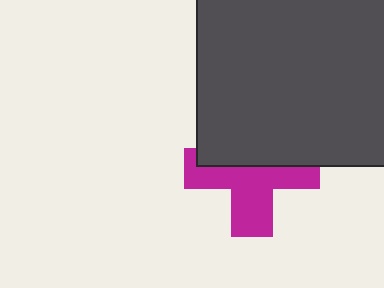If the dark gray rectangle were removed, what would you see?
You would see the complete magenta cross.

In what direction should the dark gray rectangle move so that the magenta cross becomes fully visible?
The dark gray rectangle should move up. That is the shortest direction to clear the overlap and leave the magenta cross fully visible.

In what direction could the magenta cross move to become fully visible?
The magenta cross could move down. That would shift it out from behind the dark gray rectangle entirely.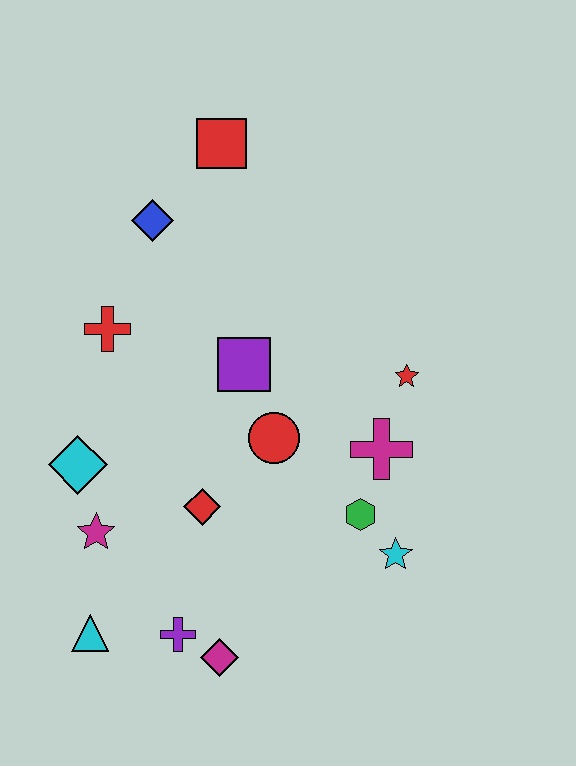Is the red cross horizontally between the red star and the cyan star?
No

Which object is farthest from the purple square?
The cyan triangle is farthest from the purple square.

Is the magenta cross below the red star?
Yes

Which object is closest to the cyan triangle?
The purple cross is closest to the cyan triangle.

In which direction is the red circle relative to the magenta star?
The red circle is to the right of the magenta star.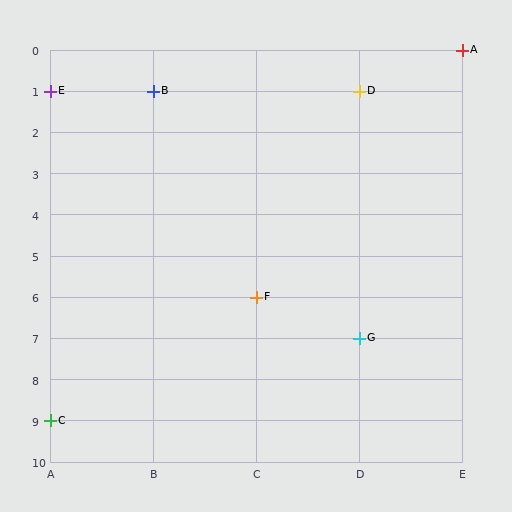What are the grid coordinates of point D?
Point D is at grid coordinates (D, 1).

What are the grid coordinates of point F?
Point F is at grid coordinates (C, 6).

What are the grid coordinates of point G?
Point G is at grid coordinates (D, 7).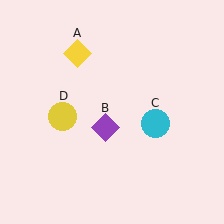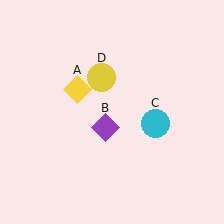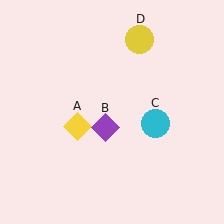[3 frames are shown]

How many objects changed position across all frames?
2 objects changed position: yellow diamond (object A), yellow circle (object D).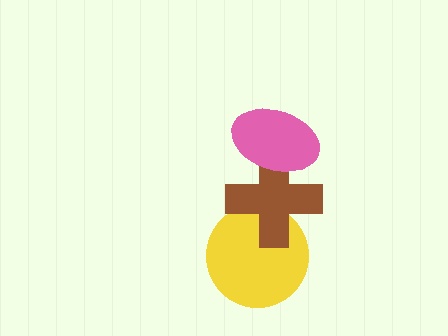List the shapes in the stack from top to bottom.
From top to bottom: the pink ellipse, the brown cross, the yellow circle.